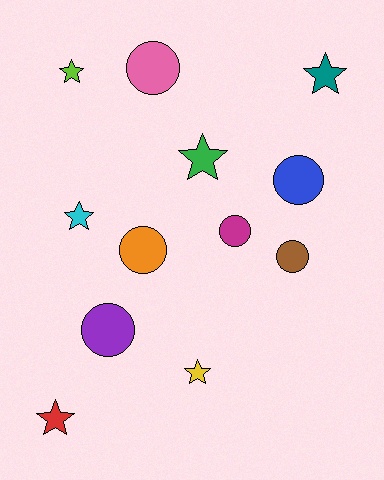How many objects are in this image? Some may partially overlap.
There are 12 objects.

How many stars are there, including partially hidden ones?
There are 6 stars.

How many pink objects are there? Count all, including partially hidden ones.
There is 1 pink object.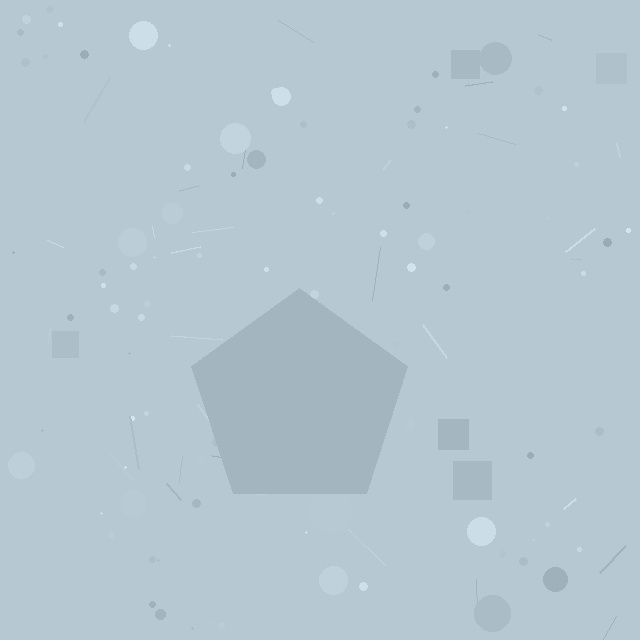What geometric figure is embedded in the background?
A pentagon is embedded in the background.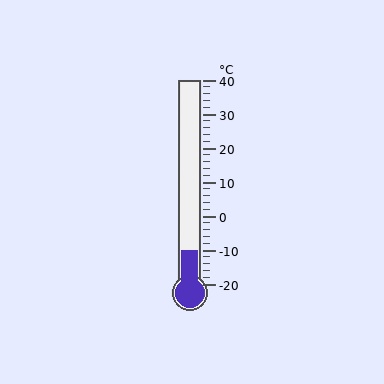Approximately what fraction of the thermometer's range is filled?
The thermometer is filled to approximately 15% of its range.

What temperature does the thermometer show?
The thermometer shows approximately -10°C.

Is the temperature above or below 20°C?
The temperature is below 20°C.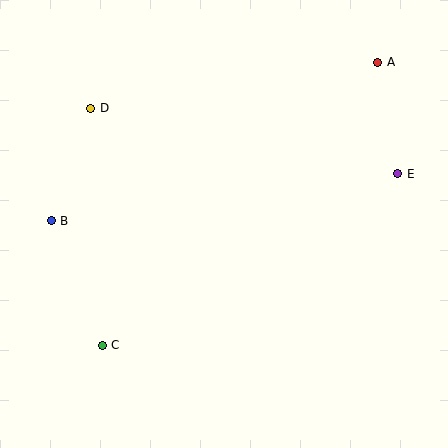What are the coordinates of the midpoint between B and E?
The midpoint between B and E is at (224, 197).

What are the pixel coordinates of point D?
Point D is at (91, 108).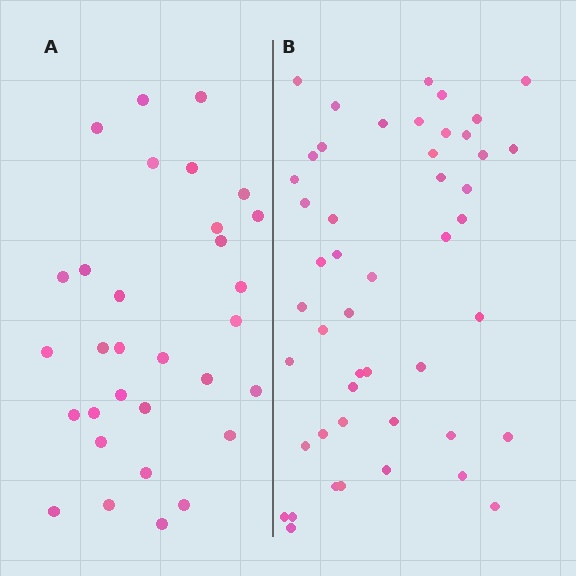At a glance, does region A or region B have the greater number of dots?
Region B (the right region) has more dots.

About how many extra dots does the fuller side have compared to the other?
Region B has approximately 15 more dots than region A.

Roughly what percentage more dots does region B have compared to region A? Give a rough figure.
About 55% more.